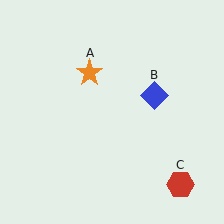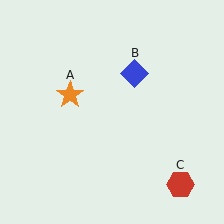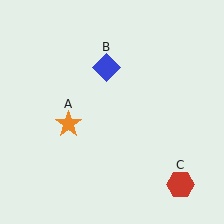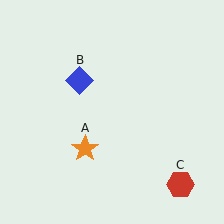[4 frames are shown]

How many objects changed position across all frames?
2 objects changed position: orange star (object A), blue diamond (object B).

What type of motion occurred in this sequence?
The orange star (object A), blue diamond (object B) rotated counterclockwise around the center of the scene.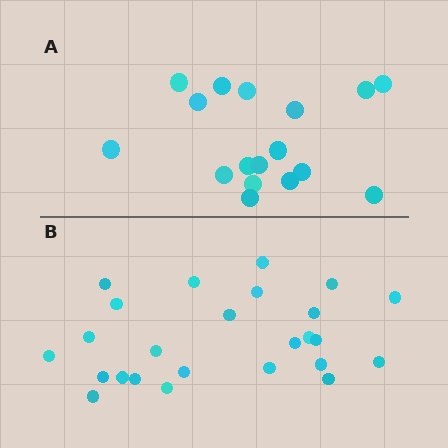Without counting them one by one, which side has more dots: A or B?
Region B (the bottom region) has more dots.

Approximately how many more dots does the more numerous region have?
Region B has roughly 8 or so more dots than region A.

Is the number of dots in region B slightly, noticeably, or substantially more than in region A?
Region B has substantially more. The ratio is roughly 1.5 to 1.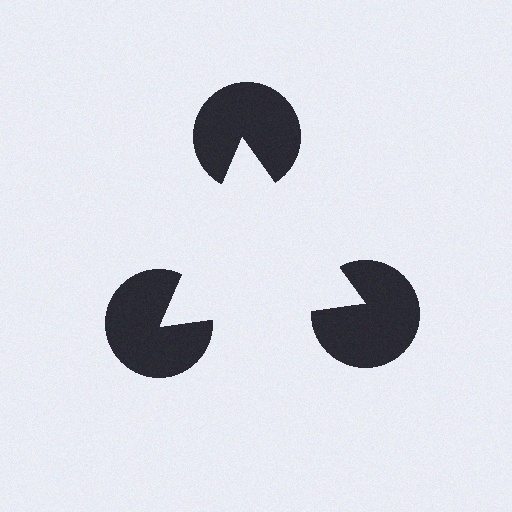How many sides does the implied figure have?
3 sides.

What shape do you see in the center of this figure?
An illusory triangle — its edges are inferred from the aligned wedge cuts in the pac-man discs, not physically drawn.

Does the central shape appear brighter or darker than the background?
It typically appears slightly brighter than the background, even though no actual brightness change is drawn.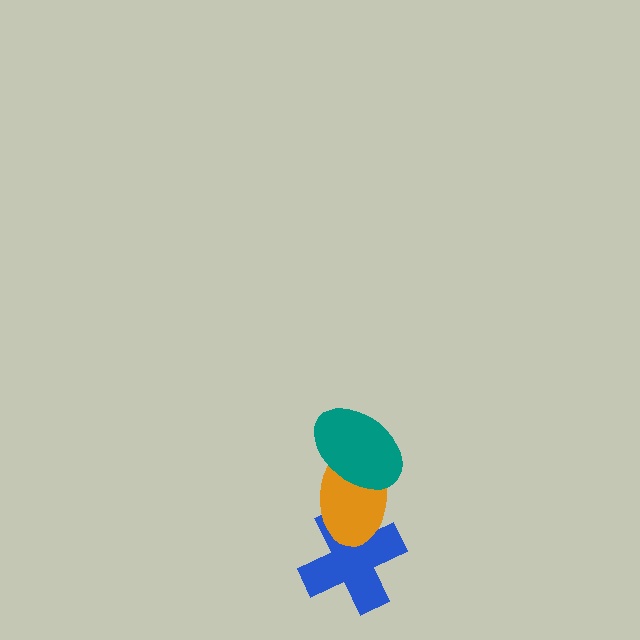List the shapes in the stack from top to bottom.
From top to bottom: the teal ellipse, the orange ellipse, the blue cross.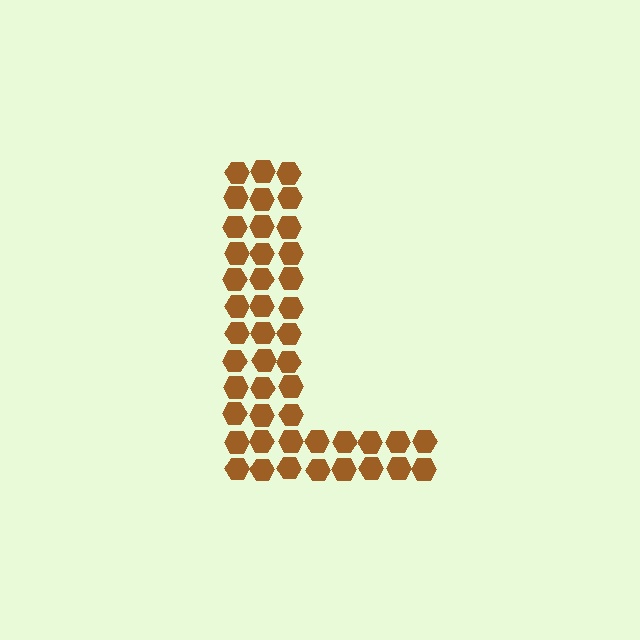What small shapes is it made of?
It is made of small hexagons.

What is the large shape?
The large shape is the letter L.